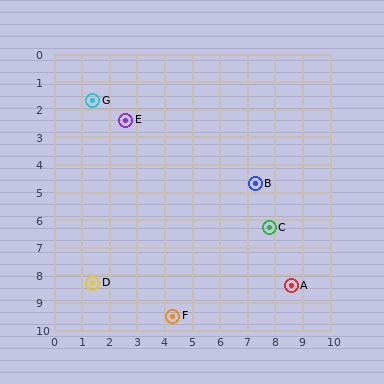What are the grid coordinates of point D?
Point D is at approximately (1.4, 8.3).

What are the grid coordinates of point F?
Point F is at approximately (4.3, 9.5).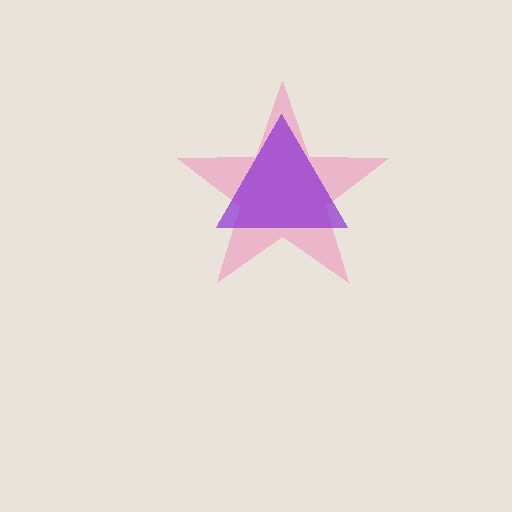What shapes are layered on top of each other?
The layered shapes are: a pink star, a purple triangle.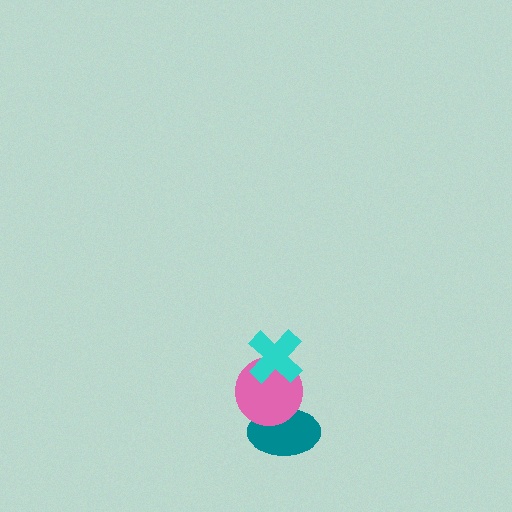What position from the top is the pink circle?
The pink circle is 2nd from the top.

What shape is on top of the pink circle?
The cyan cross is on top of the pink circle.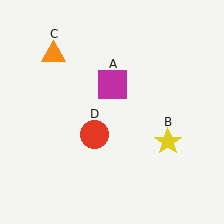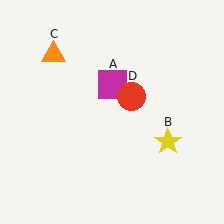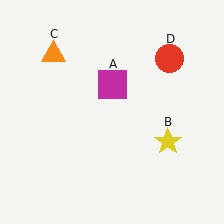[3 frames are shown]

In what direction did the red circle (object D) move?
The red circle (object D) moved up and to the right.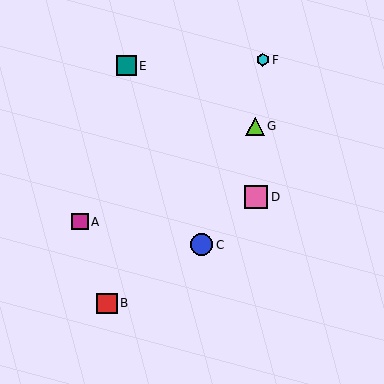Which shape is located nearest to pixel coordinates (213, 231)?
The blue circle (labeled C) at (201, 245) is nearest to that location.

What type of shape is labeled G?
Shape G is a lime triangle.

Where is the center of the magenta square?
The center of the magenta square is at (80, 222).